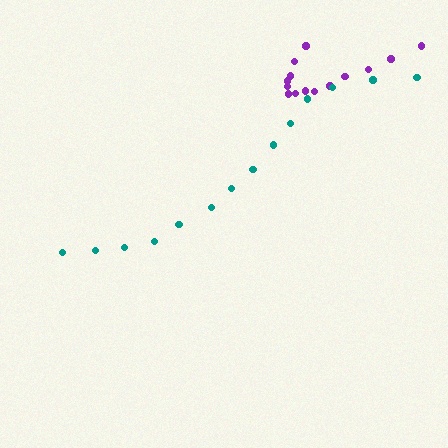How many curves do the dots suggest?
There are 2 distinct paths.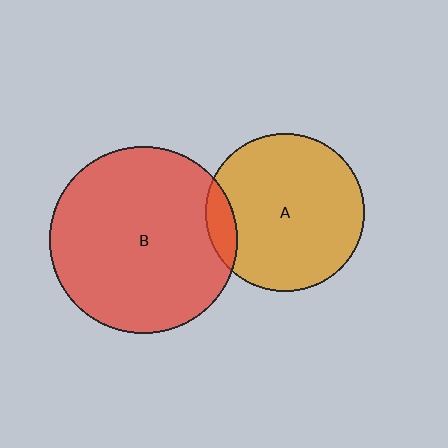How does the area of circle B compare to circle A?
Approximately 1.4 times.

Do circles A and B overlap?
Yes.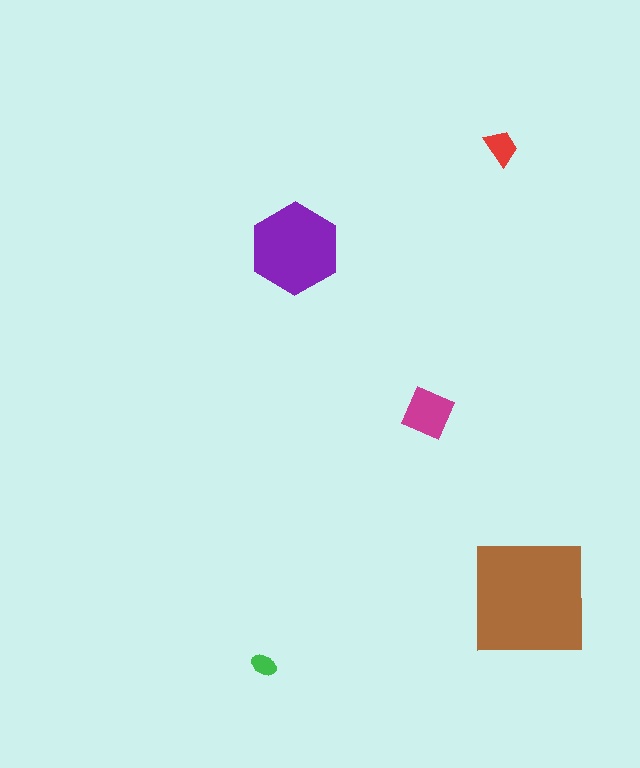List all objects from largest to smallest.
The brown square, the purple hexagon, the magenta diamond, the red trapezoid, the green ellipse.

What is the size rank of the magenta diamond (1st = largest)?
3rd.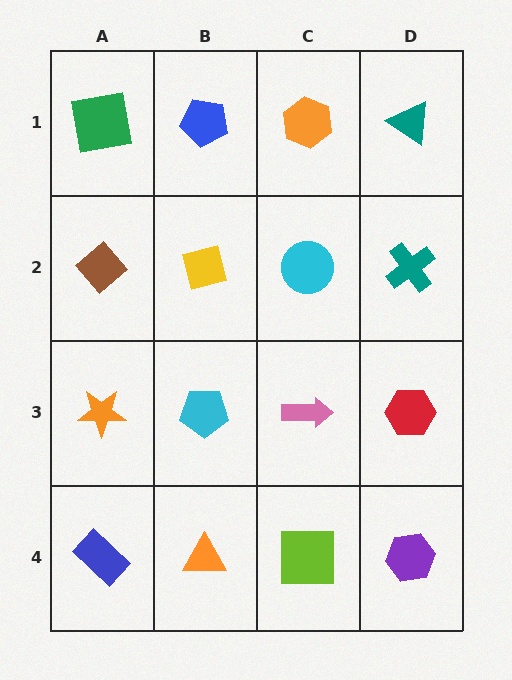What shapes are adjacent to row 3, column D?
A teal cross (row 2, column D), a purple hexagon (row 4, column D), a pink arrow (row 3, column C).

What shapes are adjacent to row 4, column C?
A pink arrow (row 3, column C), an orange triangle (row 4, column B), a purple hexagon (row 4, column D).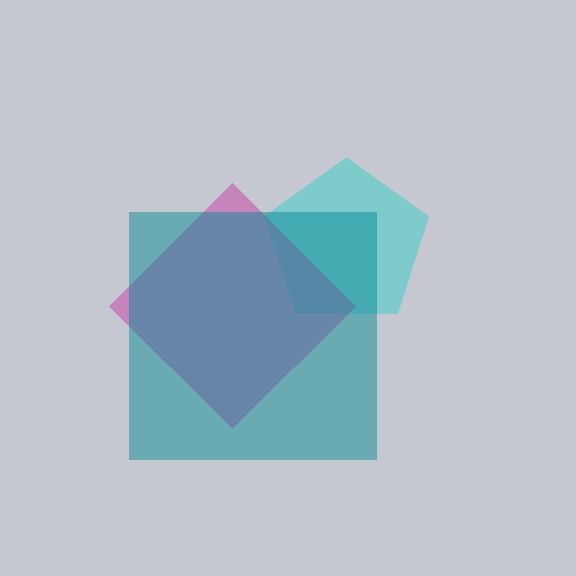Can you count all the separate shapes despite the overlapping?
Yes, there are 3 separate shapes.